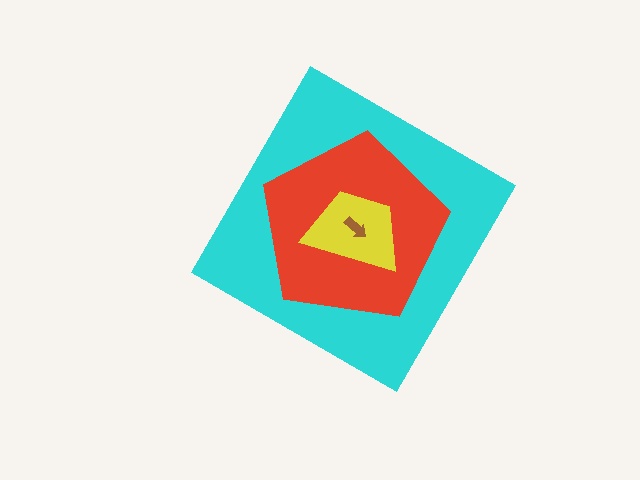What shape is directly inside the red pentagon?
The yellow trapezoid.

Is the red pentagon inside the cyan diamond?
Yes.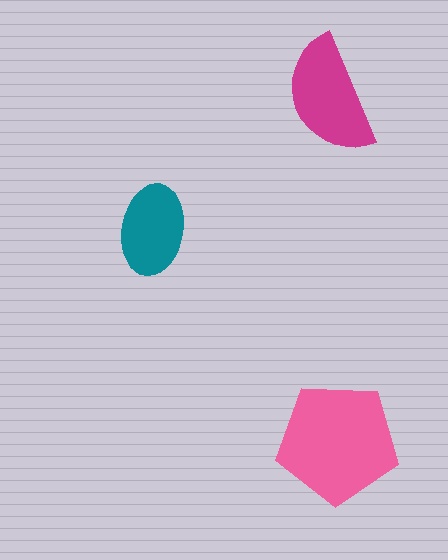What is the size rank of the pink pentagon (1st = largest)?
1st.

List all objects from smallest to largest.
The teal ellipse, the magenta semicircle, the pink pentagon.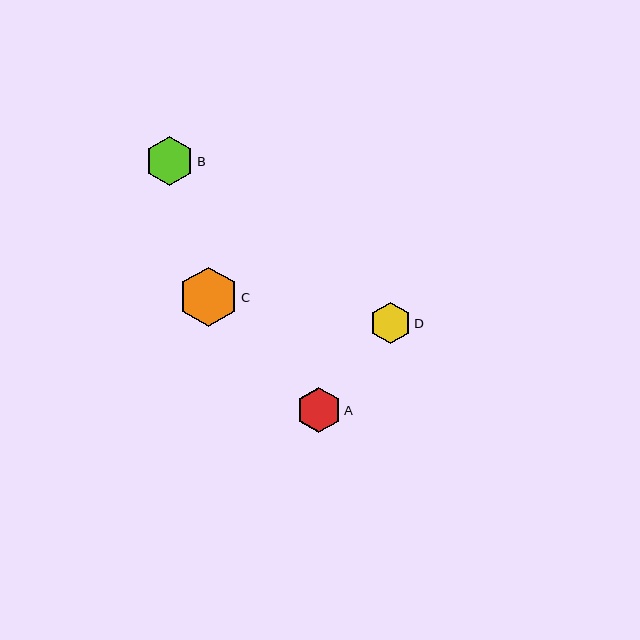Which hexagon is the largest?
Hexagon C is the largest with a size of approximately 59 pixels.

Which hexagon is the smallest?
Hexagon D is the smallest with a size of approximately 41 pixels.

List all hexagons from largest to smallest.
From largest to smallest: C, B, A, D.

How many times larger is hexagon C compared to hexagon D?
Hexagon C is approximately 1.4 times the size of hexagon D.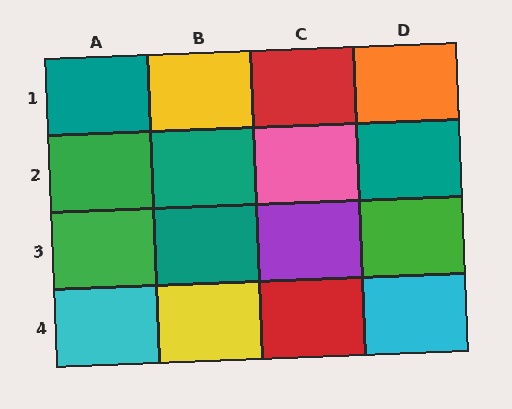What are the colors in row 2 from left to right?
Green, teal, pink, teal.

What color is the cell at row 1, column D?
Orange.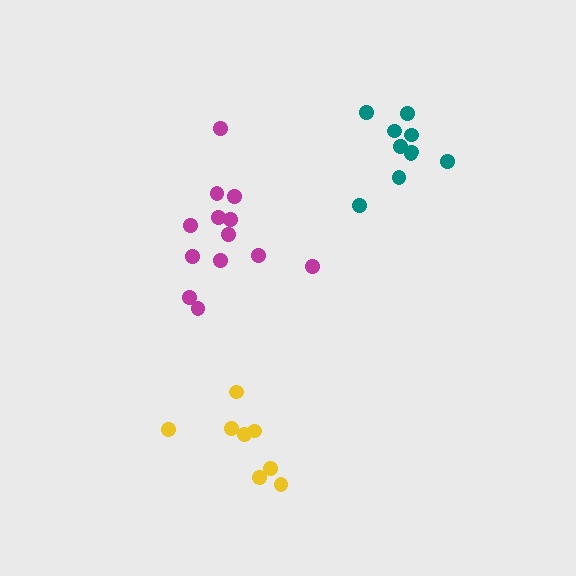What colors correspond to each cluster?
The clusters are colored: yellow, magenta, teal.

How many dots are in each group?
Group 1: 8 dots, Group 2: 13 dots, Group 3: 10 dots (31 total).